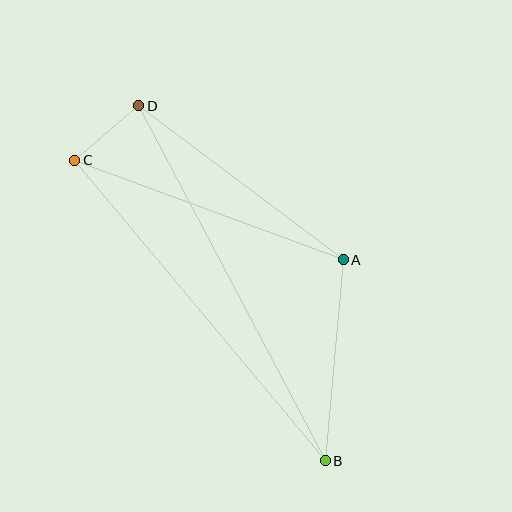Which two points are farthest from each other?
Points B and D are farthest from each other.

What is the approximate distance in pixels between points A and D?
The distance between A and D is approximately 256 pixels.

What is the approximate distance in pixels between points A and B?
The distance between A and B is approximately 202 pixels.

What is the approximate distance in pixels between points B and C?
The distance between B and C is approximately 391 pixels.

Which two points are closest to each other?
Points C and D are closest to each other.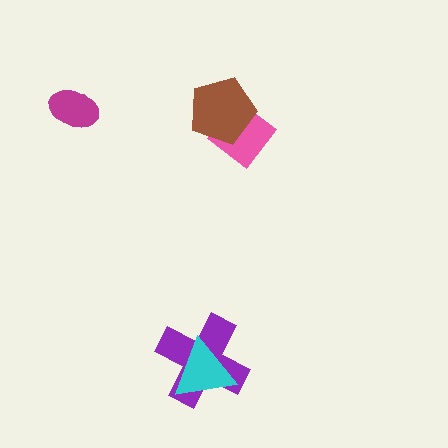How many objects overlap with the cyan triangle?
1 object overlaps with the cyan triangle.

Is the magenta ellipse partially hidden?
No, no other shape covers it.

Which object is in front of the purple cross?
The cyan triangle is in front of the purple cross.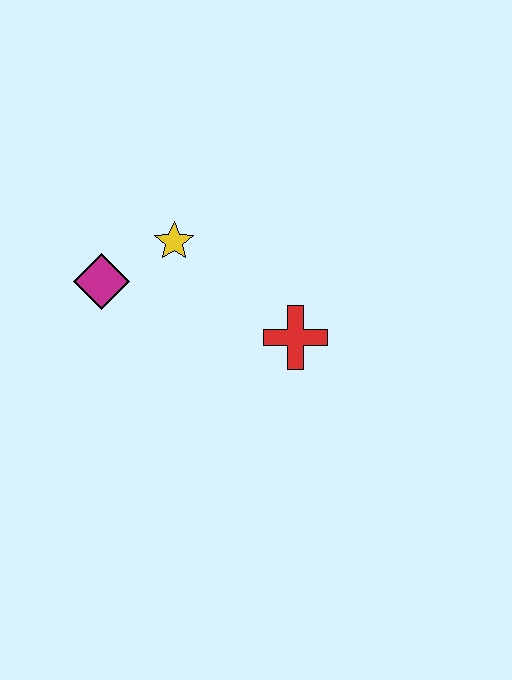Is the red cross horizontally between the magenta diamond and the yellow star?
No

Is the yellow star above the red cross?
Yes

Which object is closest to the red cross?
The yellow star is closest to the red cross.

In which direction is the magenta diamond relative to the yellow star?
The magenta diamond is to the left of the yellow star.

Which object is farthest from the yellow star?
The red cross is farthest from the yellow star.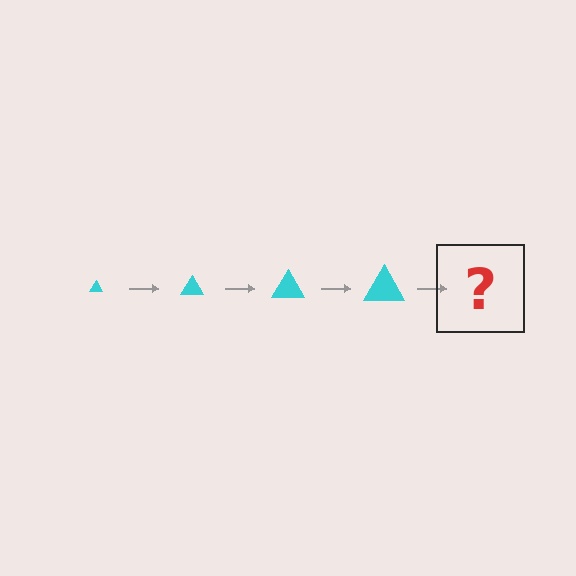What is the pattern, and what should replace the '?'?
The pattern is that the triangle gets progressively larger each step. The '?' should be a cyan triangle, larger than the previous one.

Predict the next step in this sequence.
The next step is a cyan triangle, larger than the previous one.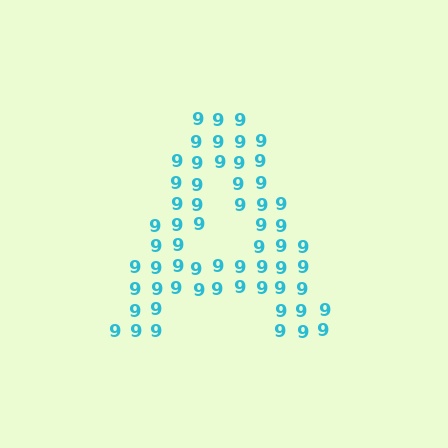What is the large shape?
The large shape is the letter A.